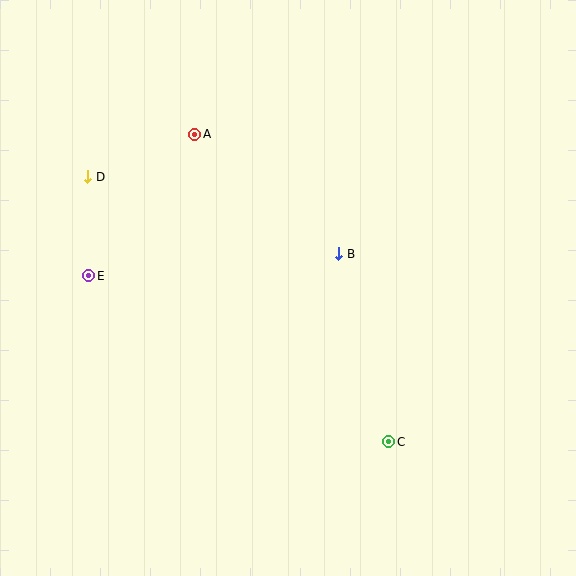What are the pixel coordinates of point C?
Point C is at (389, 442).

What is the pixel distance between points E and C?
The distance between E and C is 343 pixels.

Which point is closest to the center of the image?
Point B at (339, 254) is closest to the center.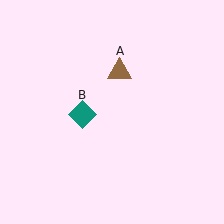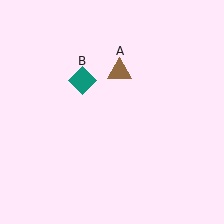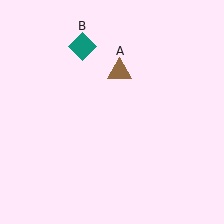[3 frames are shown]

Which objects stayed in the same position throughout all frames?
Brown triangle (object A) remained stationary.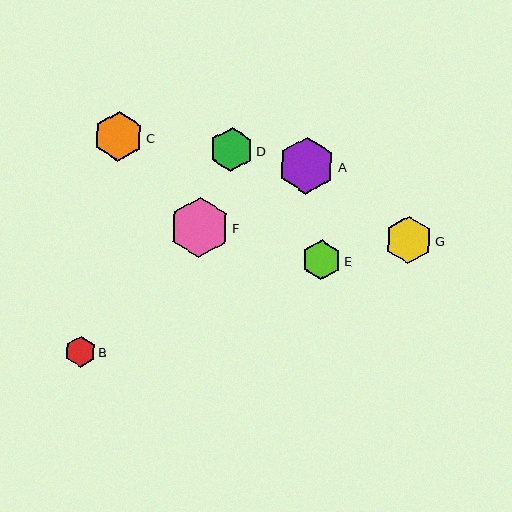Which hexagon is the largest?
Hexagon F is the largest with a size of approximately 60 pixels.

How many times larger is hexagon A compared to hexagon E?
Hexagon A is approximately 1.4 times the size of hexagon E.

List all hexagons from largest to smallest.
From largest to smallest: F, A, C, G, D, E, B.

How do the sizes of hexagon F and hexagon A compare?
Hexagon F and hexagon A are approximately the same size.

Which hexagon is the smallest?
Hexagon B is the smallest with a size of approximately 31 pixels.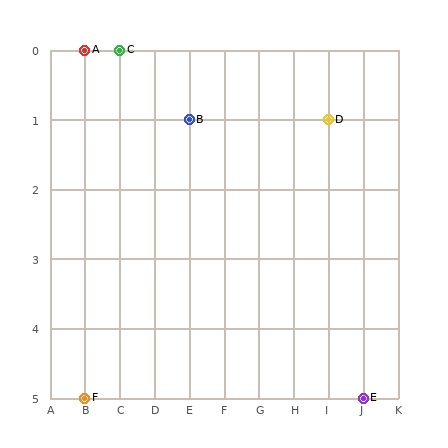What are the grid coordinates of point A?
Point A is at grid coordinates (B, 0).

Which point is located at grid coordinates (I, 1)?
Point D is at (I, 1).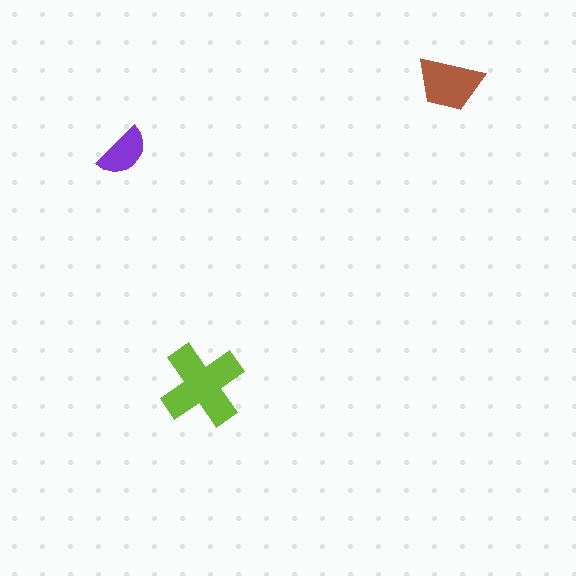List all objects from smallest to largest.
The purple semicircle, the brown trapezoid, the lime cross.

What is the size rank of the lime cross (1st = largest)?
1st.